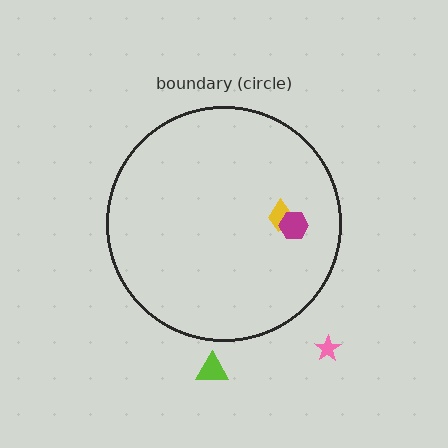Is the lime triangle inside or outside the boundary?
Outside.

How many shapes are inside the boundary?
2 inside, 2 outside.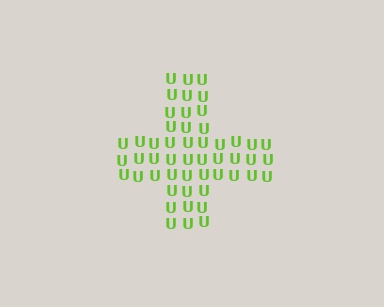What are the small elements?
The small elements are letter U's.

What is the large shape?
The large shape is a cross.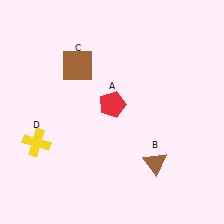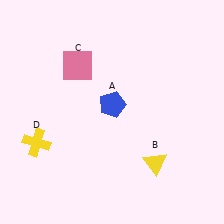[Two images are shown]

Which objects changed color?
A changed from red to blue. B changed from brown to yellow. C changed from brown to pink.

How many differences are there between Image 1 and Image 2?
There are 3 differences between the two images.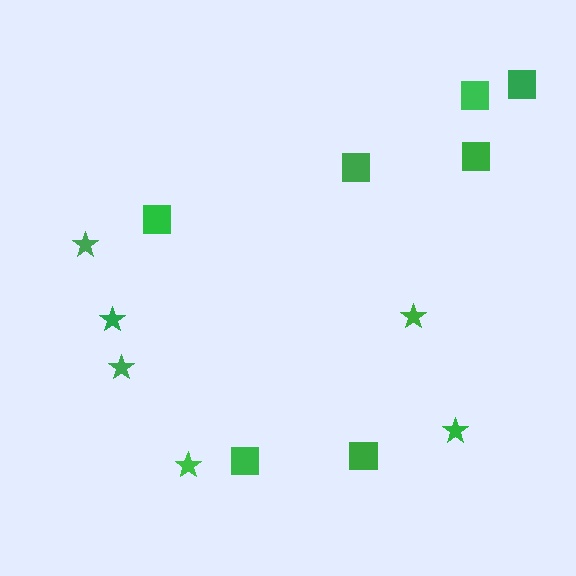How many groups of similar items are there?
There are 2 groups: one group of stars (6) and one group of squares (7).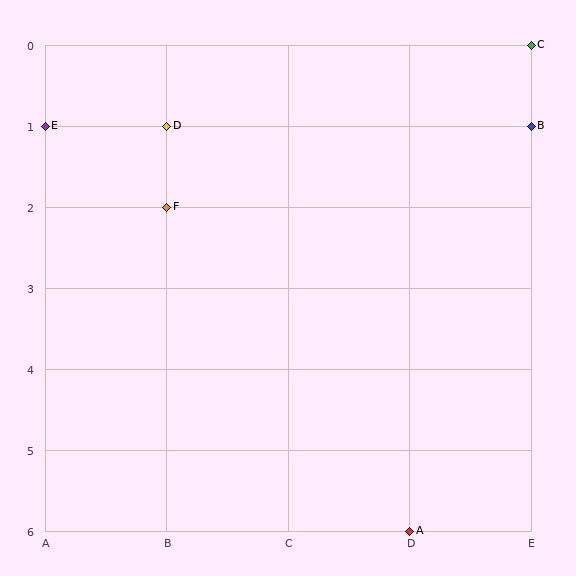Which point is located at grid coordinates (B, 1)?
Point D is at (B, 1).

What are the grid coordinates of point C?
Point C is at grid coordinates (E, 0).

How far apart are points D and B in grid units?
Points D and B are 3 columns apart.